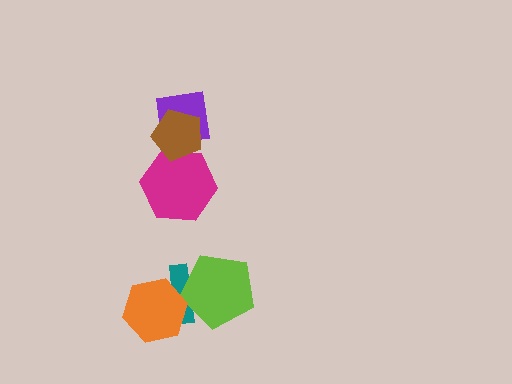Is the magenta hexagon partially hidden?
Yes, it is partially covered by another shape.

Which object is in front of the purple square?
The brown pentagon is in front of the purple square.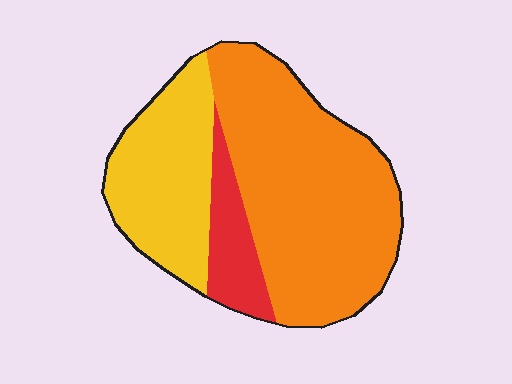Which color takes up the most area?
Orange, at roughly 60%.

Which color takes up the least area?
Red, at roughly 10%.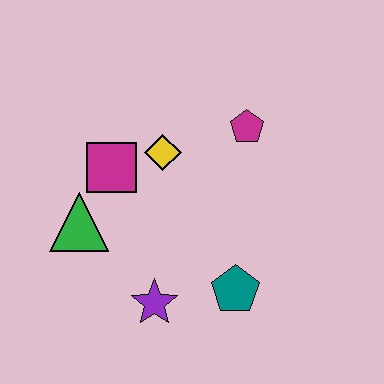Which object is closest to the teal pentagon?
The purple star is closest to the teal pentagon.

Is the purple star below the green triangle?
Yes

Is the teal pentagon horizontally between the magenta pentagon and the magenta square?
Yes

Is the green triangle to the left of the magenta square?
Yes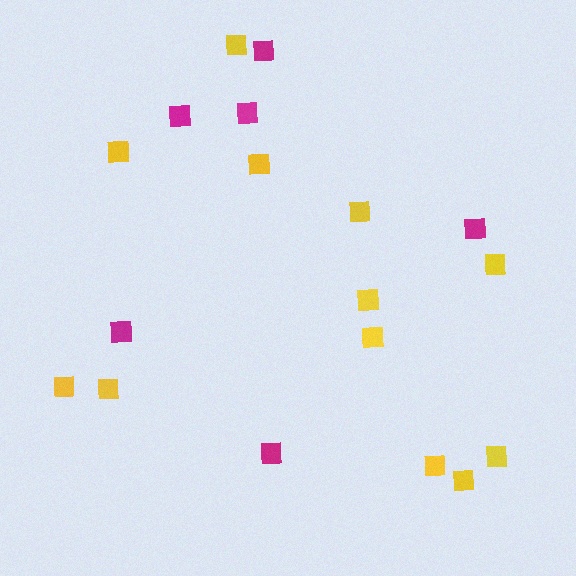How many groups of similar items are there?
There are 2 groups: one group of yellow squares (12) and one group of magenta squares (6).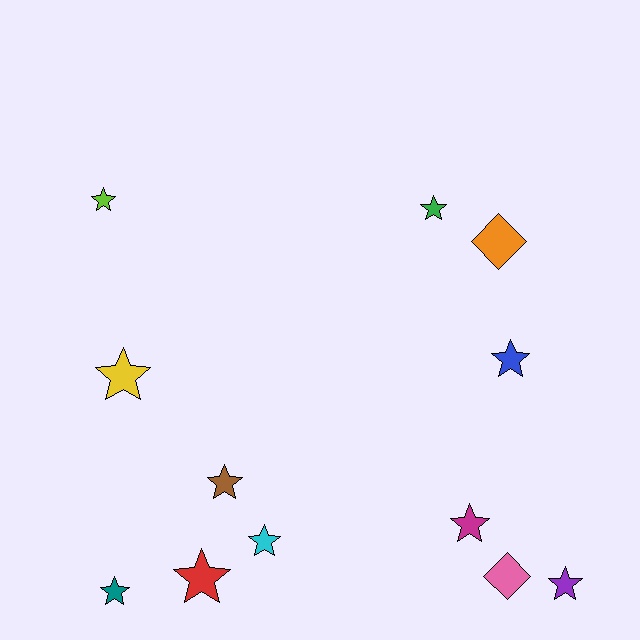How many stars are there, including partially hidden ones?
There are 10 stars.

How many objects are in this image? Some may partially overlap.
There are 12 objects.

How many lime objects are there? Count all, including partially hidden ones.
There is 1 lime object.